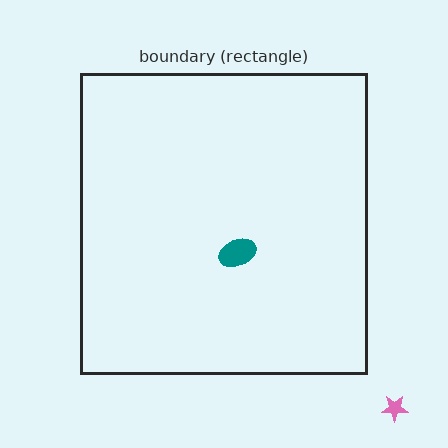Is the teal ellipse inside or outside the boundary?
Inside.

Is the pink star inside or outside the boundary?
Outside.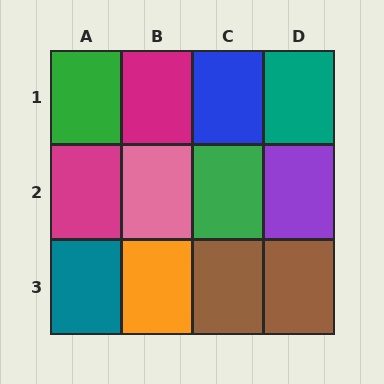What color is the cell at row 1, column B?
Magenta.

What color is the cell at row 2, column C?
Green.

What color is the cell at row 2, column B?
Pink.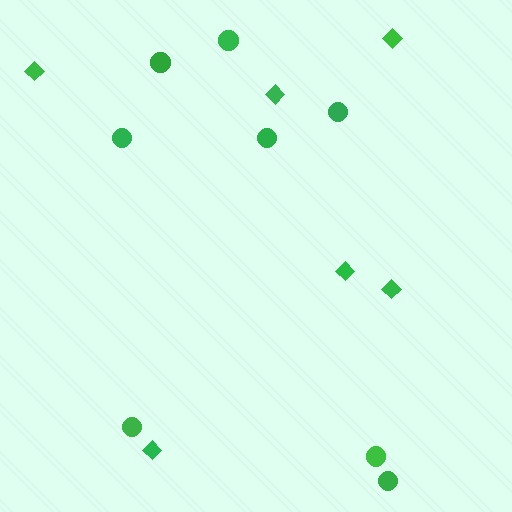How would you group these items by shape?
There are 2 groups: one group of circles (8) and one group of diamonds (6).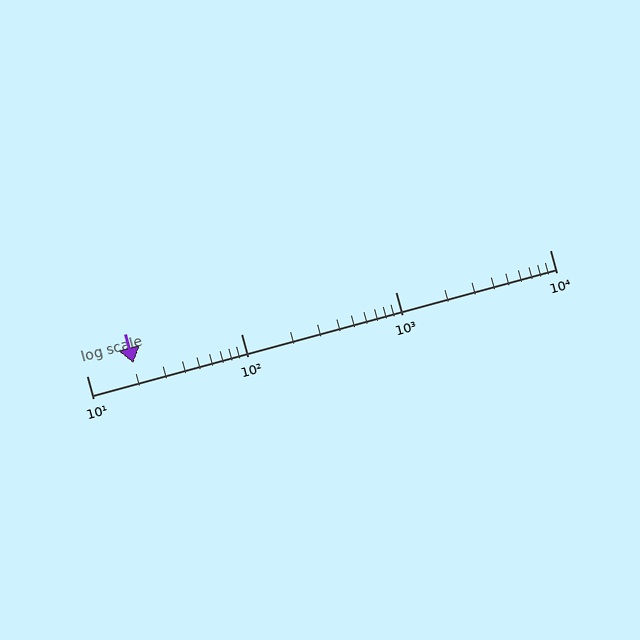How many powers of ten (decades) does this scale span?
The scale spans 3 decades, from 10 to 10000.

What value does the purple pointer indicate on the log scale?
The pointer indicates approximately 20.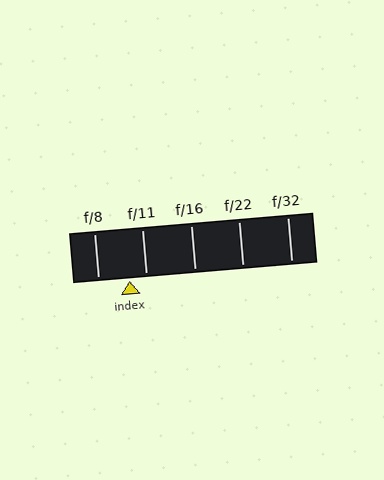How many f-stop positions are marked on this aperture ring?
There are 5 f-stop positions marked.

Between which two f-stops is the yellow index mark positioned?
The index mark is between f/8 and f/11.